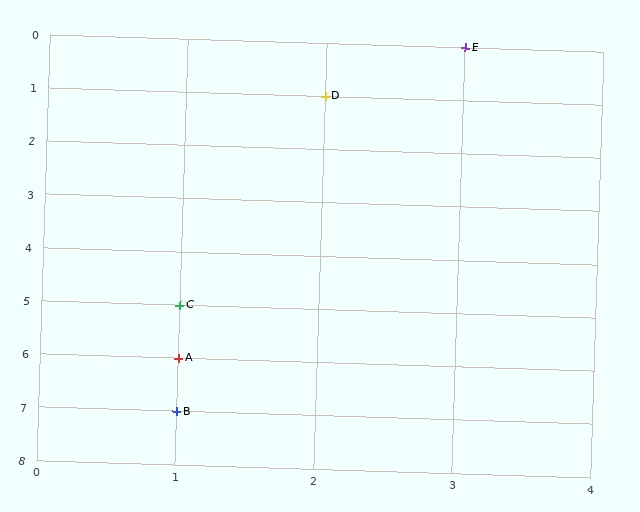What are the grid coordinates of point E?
Point E is at grid coordinates (3, 0).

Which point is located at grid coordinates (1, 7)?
Point B is at (1, 7).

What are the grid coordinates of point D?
Point D is at grid coordinates (2, 1).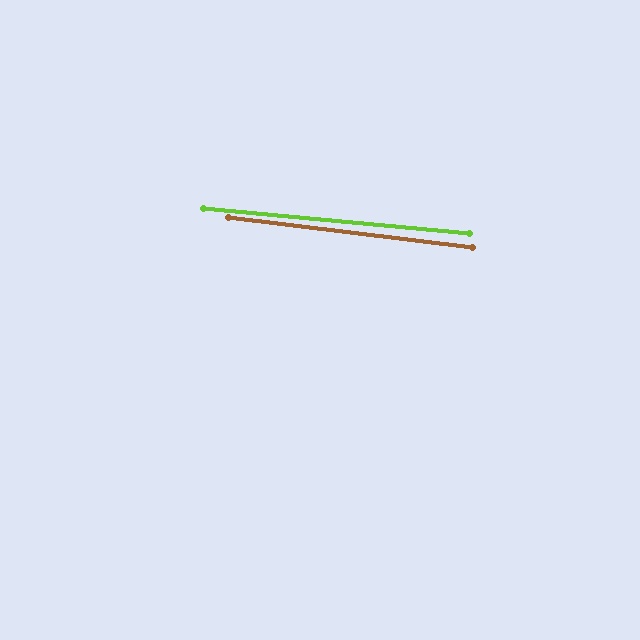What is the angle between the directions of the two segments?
Approximately 2 degrees.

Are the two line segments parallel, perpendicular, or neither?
Parallel — their directions differ by only 1.5°.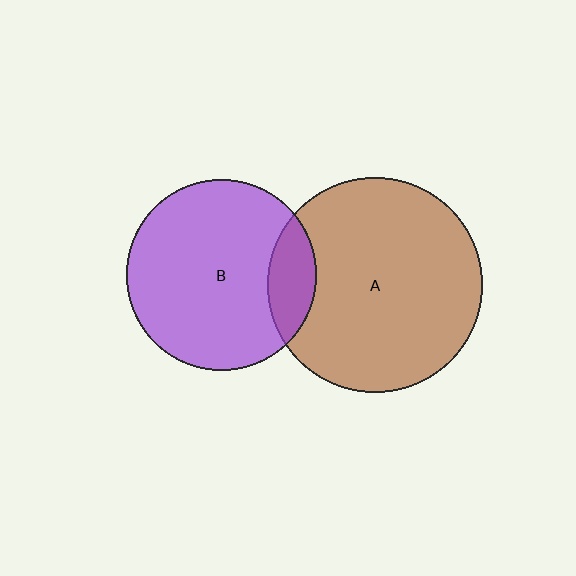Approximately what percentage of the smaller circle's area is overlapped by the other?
Approximately 15%.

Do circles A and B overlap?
Yes.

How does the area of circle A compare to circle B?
Approximately 1.3 times.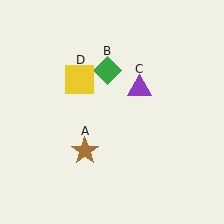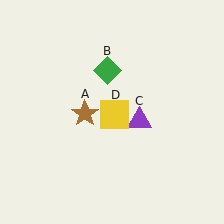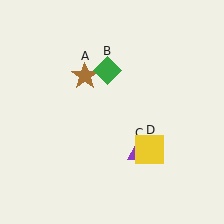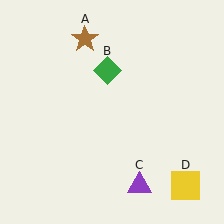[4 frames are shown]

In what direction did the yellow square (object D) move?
The yellow square (object D) moved down and to the right.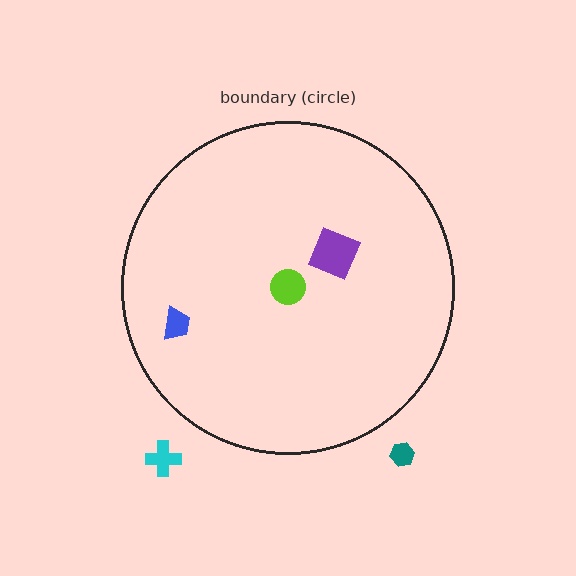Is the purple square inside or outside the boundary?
Inside.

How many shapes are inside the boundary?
3 inside, 2 outside.